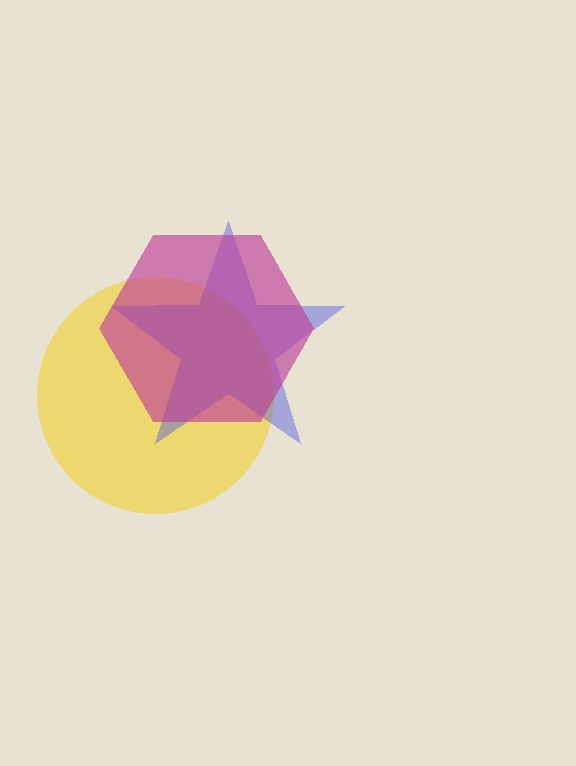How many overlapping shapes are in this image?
There are 3 overlapping shapes in the image.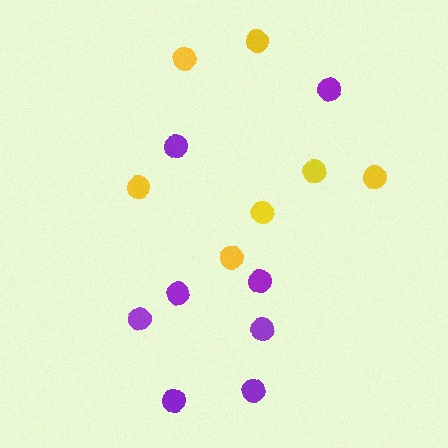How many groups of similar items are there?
There are 2 groups: one group of yellow circles (7) and one group of purple circles (8).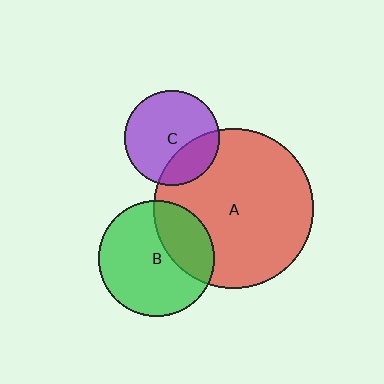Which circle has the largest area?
Circle A (red).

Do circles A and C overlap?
Yes.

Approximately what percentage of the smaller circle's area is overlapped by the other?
Approximately 25%.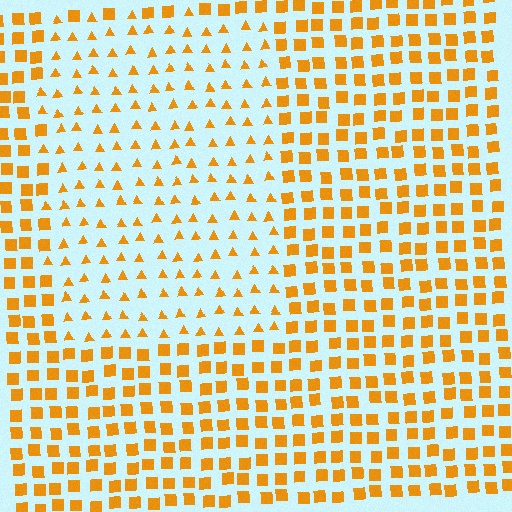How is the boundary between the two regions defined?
The boundary is defined by a change in element shape: triangles inside vs. squares outside. All elements share the same color and spacing.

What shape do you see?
I see a rectangle.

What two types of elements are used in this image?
The image uses triangles inside the rectangle region and squares outside it.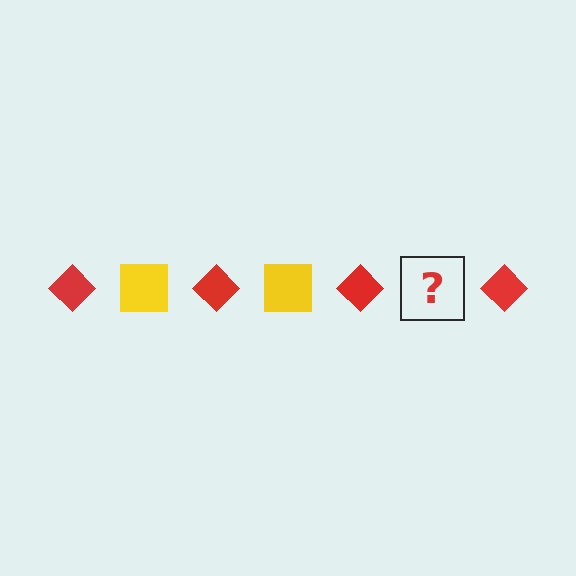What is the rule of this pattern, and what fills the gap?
The rule is that the pattern alternates between red diamond and yellow square. The gap should be filled with a yellow square.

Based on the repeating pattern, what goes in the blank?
The blank should be a yellow square.